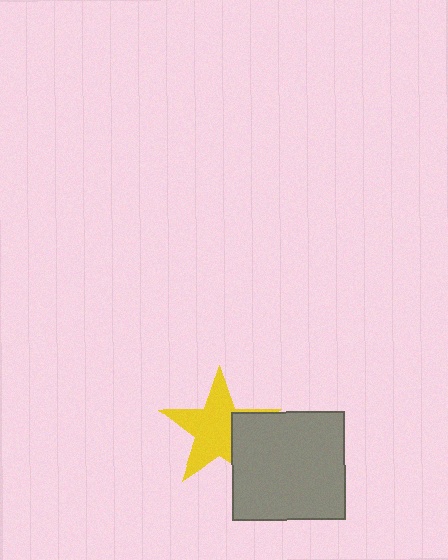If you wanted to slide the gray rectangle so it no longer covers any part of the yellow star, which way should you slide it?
Slide it right — that is the most direct way to separate the two shapes.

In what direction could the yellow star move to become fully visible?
The yellow star could move left. That would shift it out from behind the gray rectangle entirely.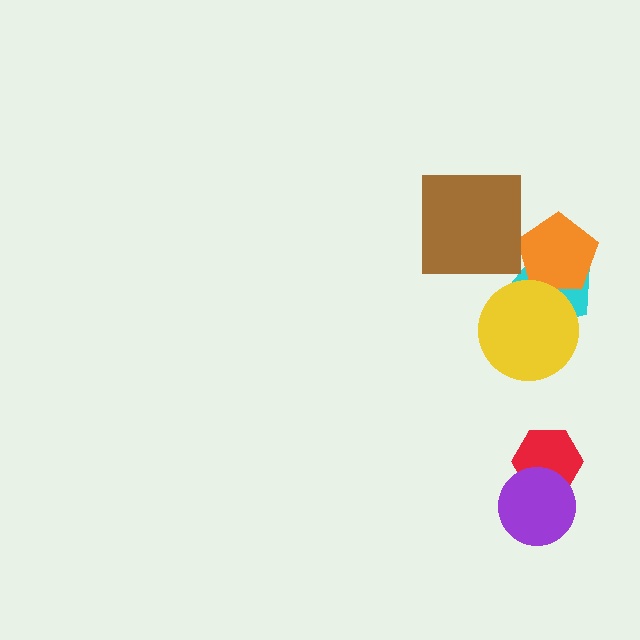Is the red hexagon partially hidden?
Yes, it is partially covered by another shape.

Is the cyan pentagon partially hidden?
Yes, it is partially covered by another shape.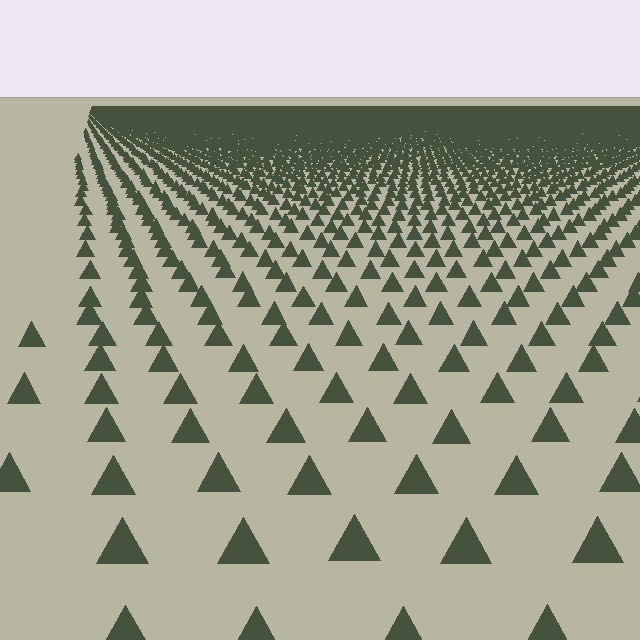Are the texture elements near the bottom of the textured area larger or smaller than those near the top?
Larger. Near the bottom, elements are closer to the viewer and appear at a bigger on-screen size.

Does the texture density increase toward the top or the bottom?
Density increases toward the top.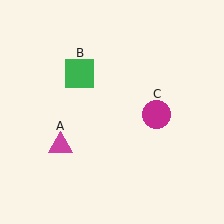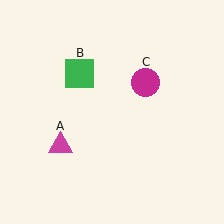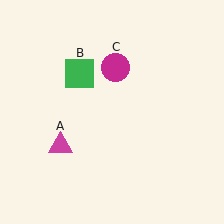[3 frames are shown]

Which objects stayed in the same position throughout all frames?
Magenta triangle (object A) and green square (object B) remained stationary.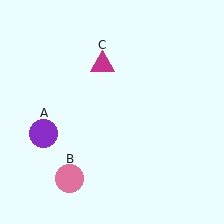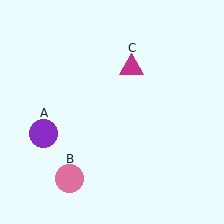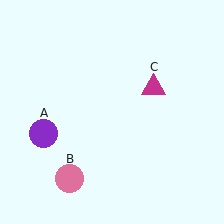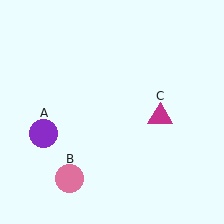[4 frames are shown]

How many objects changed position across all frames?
1 object changed position: magenta triangle (object C).